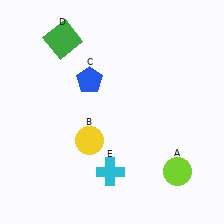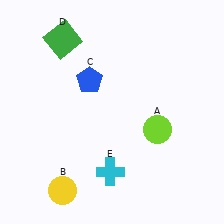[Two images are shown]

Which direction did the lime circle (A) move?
The lime circle (A) moved up.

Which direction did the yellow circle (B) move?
The yellow circle (B) moved down.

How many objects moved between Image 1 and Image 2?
2 objects moved between the two images.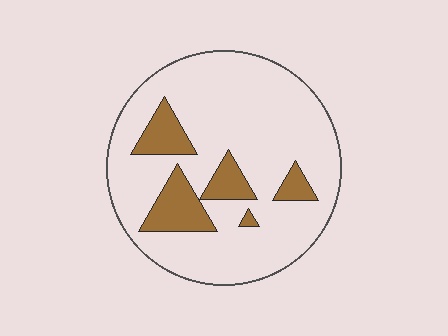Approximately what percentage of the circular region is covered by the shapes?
Approximately 15%.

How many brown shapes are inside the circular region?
5.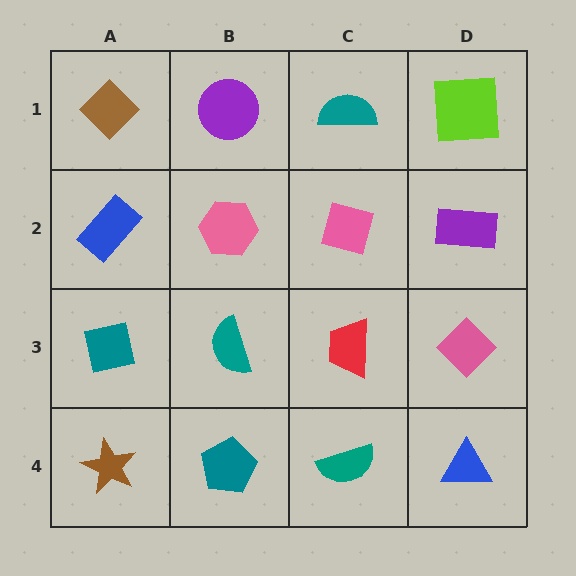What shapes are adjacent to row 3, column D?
A purple rectangle (row 2, column D), a blue triangle (row 4, column D), a red trapezoid (row 3, column C).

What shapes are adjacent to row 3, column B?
A pink hexagon (row 2, column B), a teal pentagon (row 4, column B), a teal square (row 3, column A), a red trapezoid (row 3, column C).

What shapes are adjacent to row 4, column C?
A red trapezoid (row 3, column C), a teal pentagon (row 4, column B), a blue triangle (row 4, column D).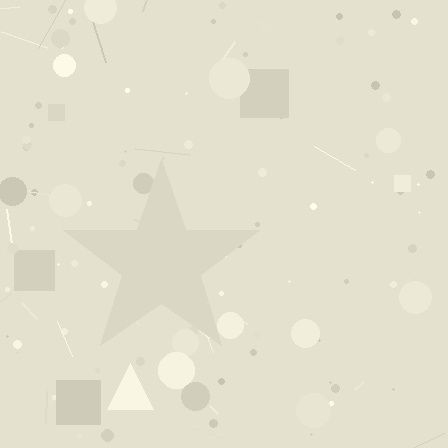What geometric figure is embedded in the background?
A star is embedded in the background.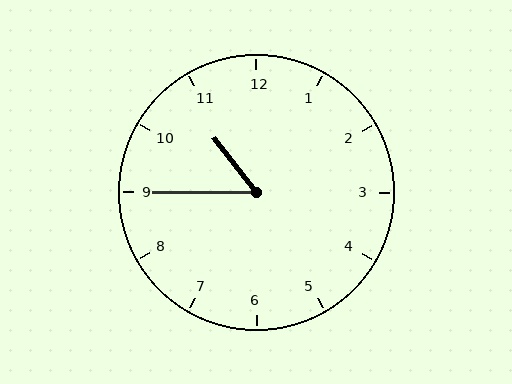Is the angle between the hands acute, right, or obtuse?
It is acute.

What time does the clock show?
10:45.